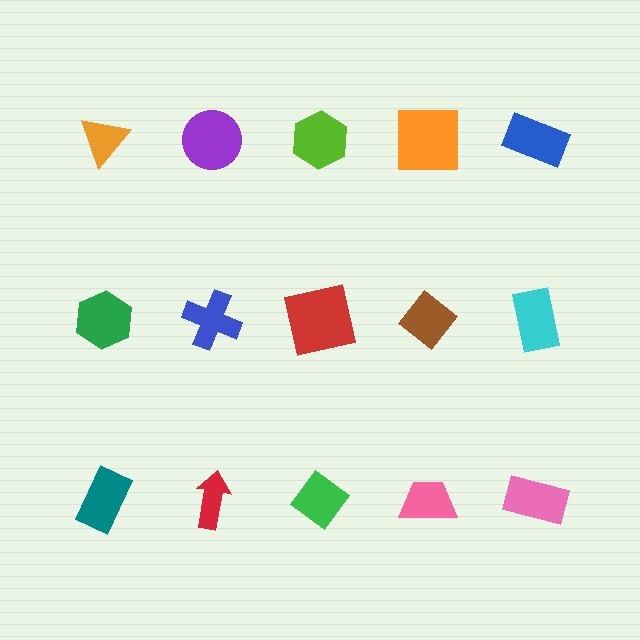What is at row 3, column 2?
A red arrow.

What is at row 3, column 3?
A green diamond.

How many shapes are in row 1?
5 shapes.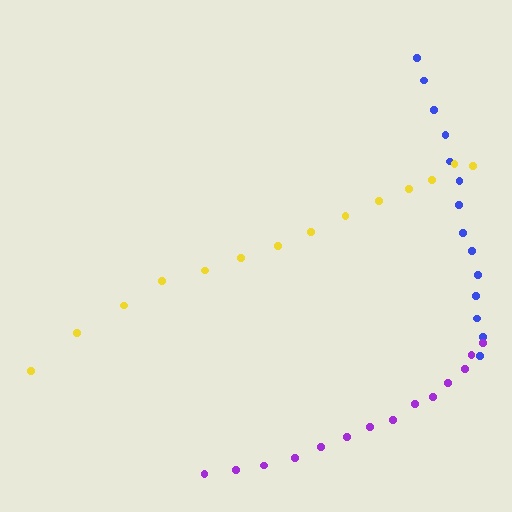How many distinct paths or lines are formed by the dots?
There are 3 distinct paths.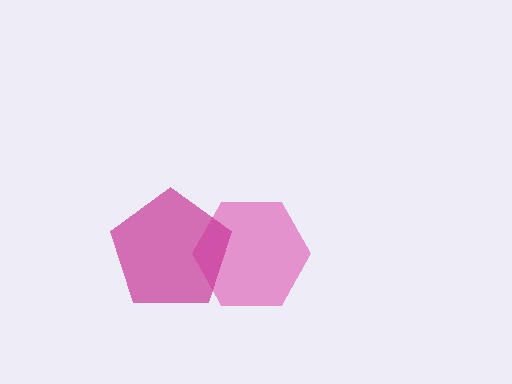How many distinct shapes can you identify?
There are 2 distinct shapes: a pink hexagon, a magenta pentagon.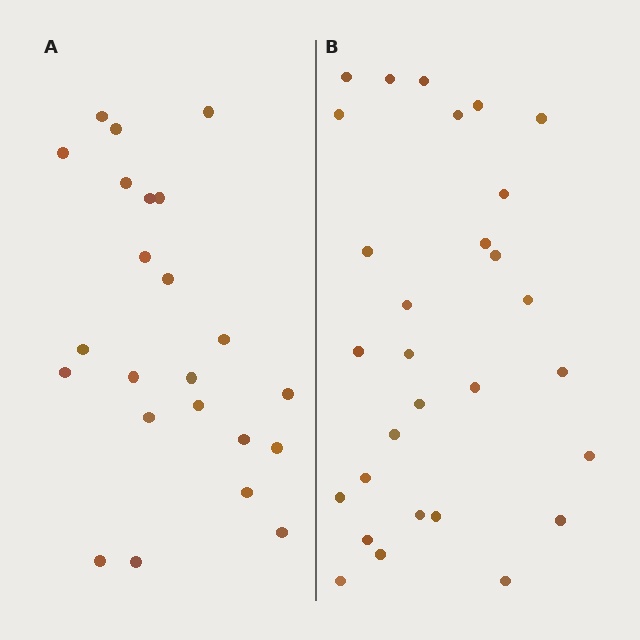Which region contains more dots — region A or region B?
Region B (the right region) has more dots.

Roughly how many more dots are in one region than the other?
Region B has about 6 more dots than region A.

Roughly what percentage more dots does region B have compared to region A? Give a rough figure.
About 25% more.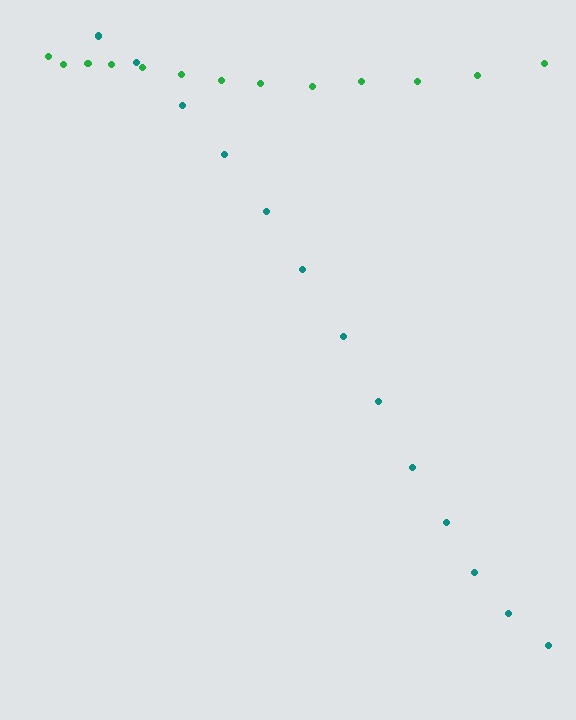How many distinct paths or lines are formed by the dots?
There are 2 distinct paths.